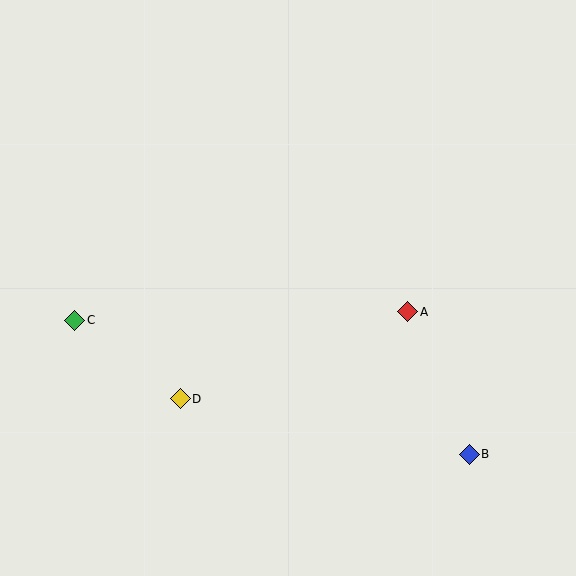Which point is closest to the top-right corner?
Point A is closest to the top-right corner.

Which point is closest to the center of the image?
Point A at (408, 312) is closest to the center.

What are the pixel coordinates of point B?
Point B is at (469, 454).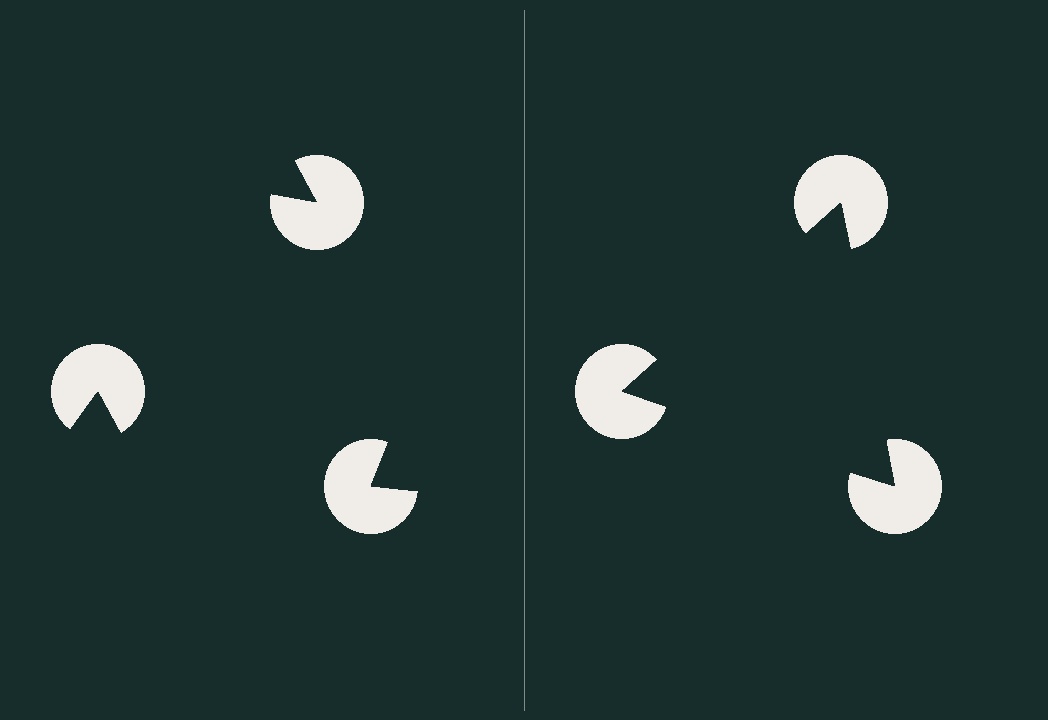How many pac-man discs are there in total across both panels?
6 — 3 on each side.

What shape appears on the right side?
An illusory triangle.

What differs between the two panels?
The pac-man discs are positioned identically on both sides; only the wedge orientations differ. On the right they align to a triangle; on the left they are misaligned.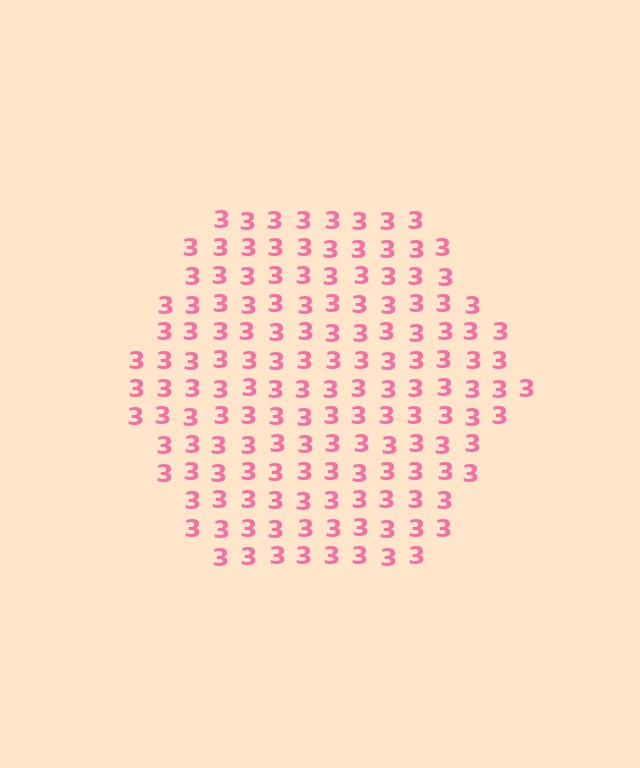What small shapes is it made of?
It is made of small digit 3's.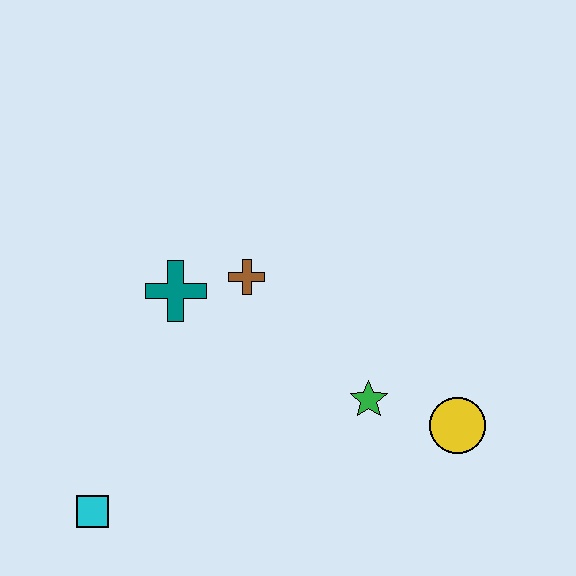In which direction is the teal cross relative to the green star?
The teal cross is to the left of the green star.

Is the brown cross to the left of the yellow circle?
Yes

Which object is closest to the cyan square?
The teal cross is closest to the cyan square.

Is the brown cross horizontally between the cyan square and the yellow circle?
Yes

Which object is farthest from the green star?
The cyan square is farthest from the green star.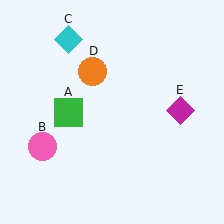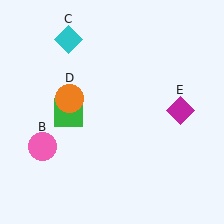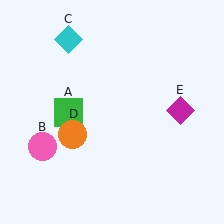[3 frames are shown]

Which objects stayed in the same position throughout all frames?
Green square (object A) and pink circle (object B) and cyan diamond (object C) and magenta diamond (object E) remained stationary.